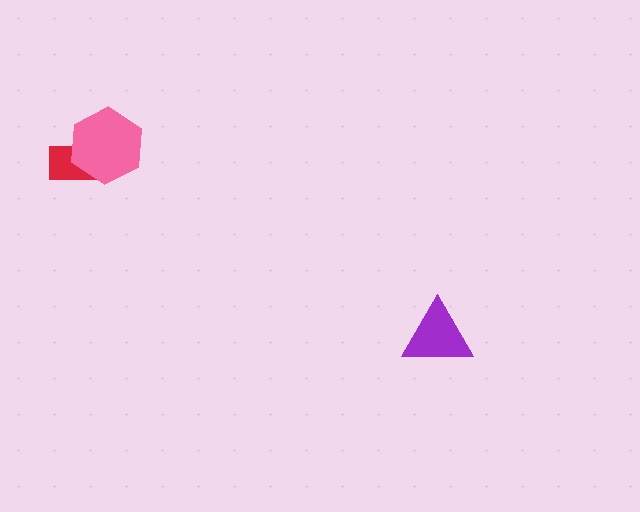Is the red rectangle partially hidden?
Yes, it is partially covered by another shape.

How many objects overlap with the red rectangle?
1 object overlaps with the red rectangle.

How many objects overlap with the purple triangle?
0 objects overlap with the purple triangle.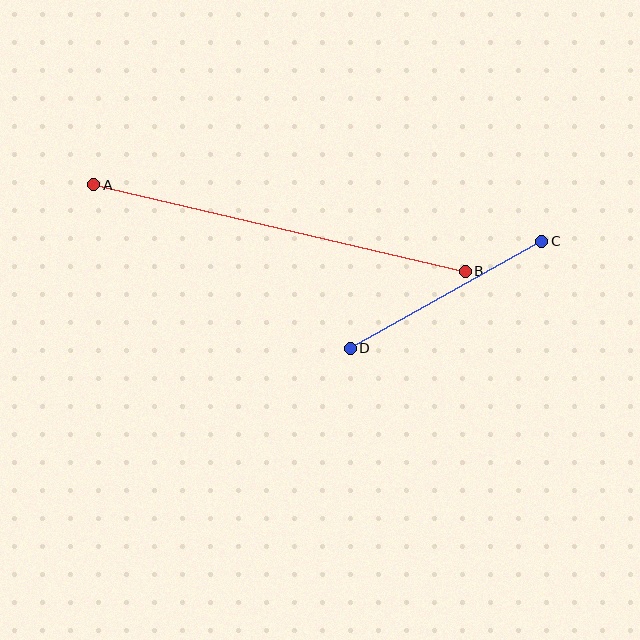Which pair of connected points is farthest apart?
Points A and B are farthest apart.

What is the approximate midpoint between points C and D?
The midpoint is at approximately (446, 295) pixels.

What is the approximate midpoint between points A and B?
The midpoint is at approximately (279, 228) pixels.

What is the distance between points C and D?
The distance is approximately 219 pixels.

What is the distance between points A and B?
The distance is approximately 381 pixels.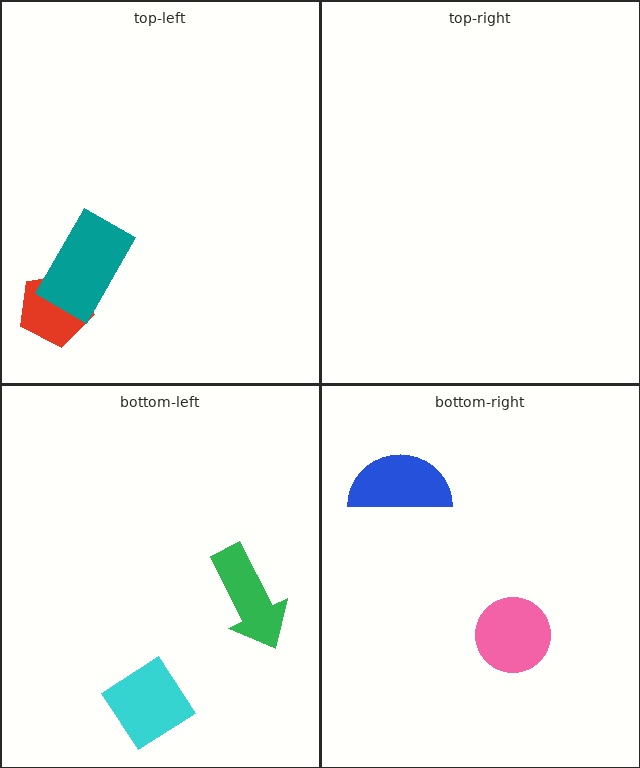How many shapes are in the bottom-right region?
2.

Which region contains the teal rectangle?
The top-left region.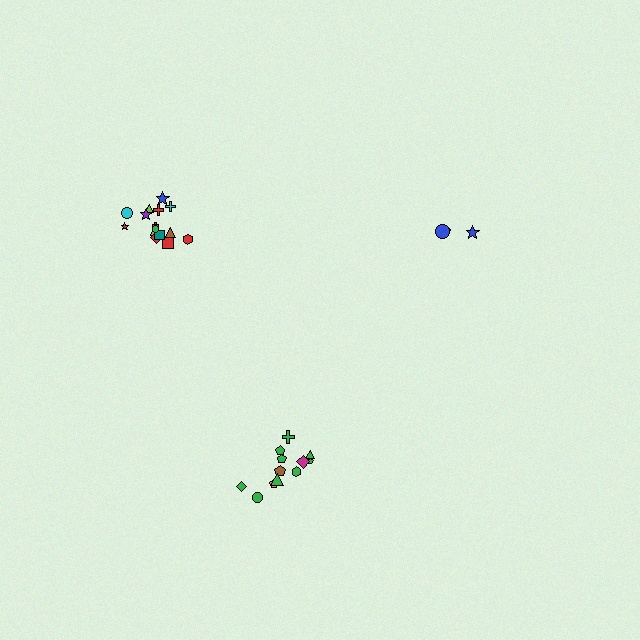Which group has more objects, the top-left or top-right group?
The top-left group.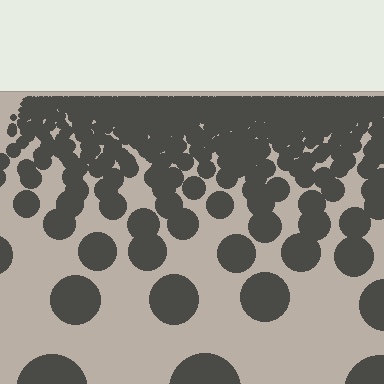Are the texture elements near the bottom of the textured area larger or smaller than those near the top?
Larger. Near the bottom, elements are closer to the viewer and appear at a bigger on-screen size.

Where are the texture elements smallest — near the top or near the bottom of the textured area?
Near the top.